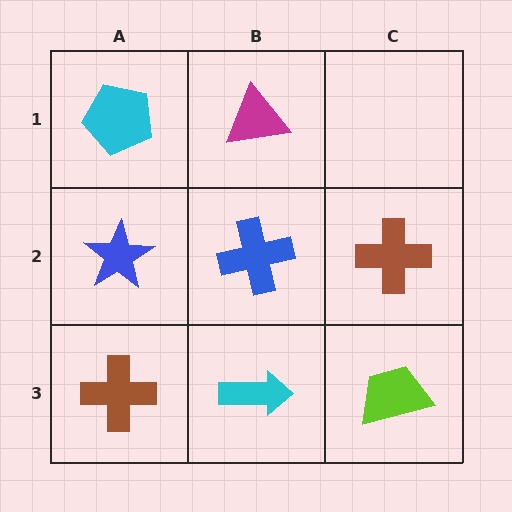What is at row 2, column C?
A brown cross.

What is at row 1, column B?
A magenta triangle.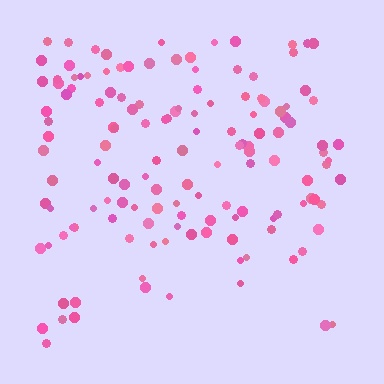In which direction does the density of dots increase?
From bottom to top, with the top side densest.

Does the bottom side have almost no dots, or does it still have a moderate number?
Still a moderate number, just noticeably fewer than the top.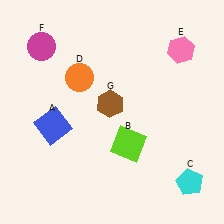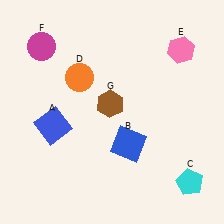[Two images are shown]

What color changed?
The square (B) changed from lime in Image 1 to blue in Image 2.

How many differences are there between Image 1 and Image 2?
There is 1 difference between the two images.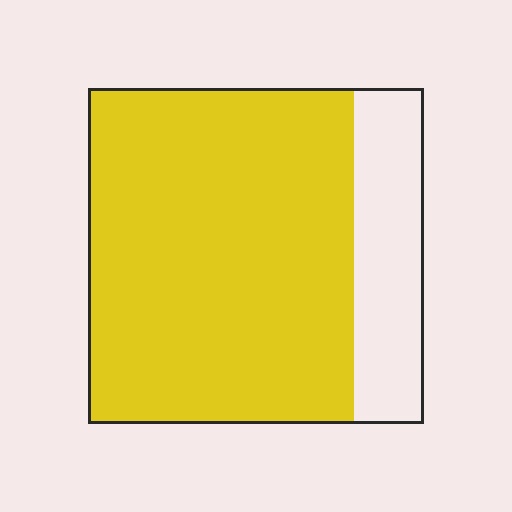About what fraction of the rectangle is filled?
About four fifths (4/5).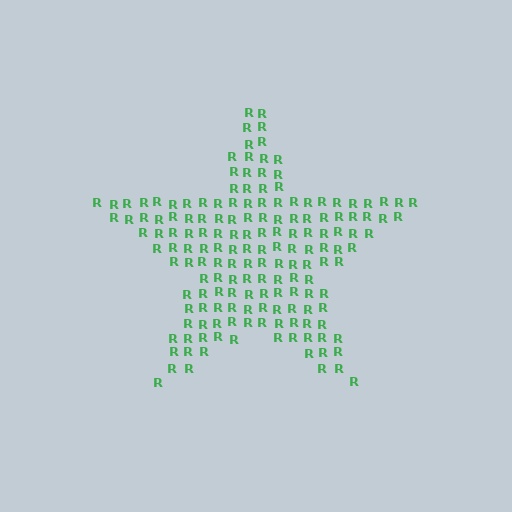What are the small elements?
The small elements are letter R's.